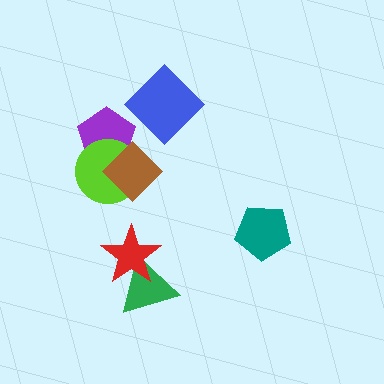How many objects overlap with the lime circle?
2 objects overlap with the lime circle.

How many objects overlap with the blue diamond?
0 objects overlap with the blue diamond.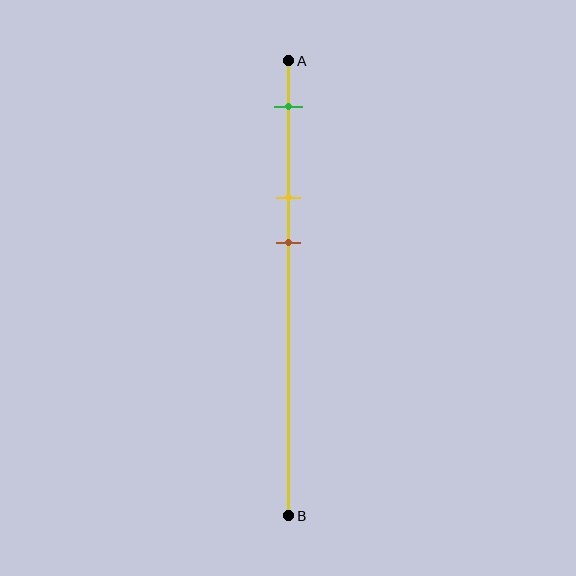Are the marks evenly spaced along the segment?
Yes, the marks are approximately evenly spaced.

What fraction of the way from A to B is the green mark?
The green mark is approximately 10% (0.1) of the way from A to B.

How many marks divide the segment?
There are 3 marks dividing the segment.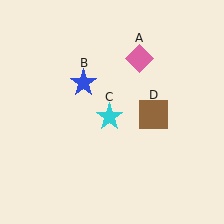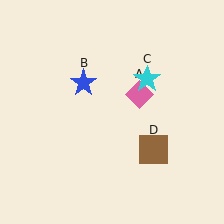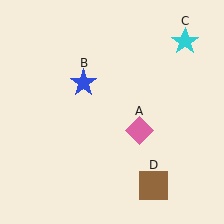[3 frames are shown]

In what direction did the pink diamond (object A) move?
The pink diamond (object A) moved down.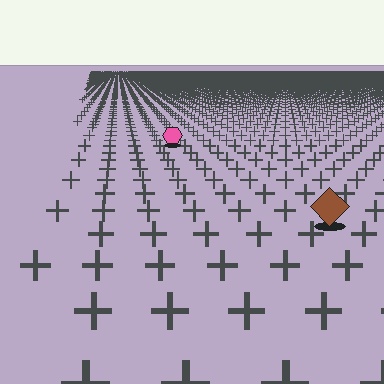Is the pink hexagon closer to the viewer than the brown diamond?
No. The brown diamond is closer — you can tell from the texture gradient: the ground texture is coarser near it.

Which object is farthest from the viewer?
The pink hexagon is farthest from the viewer. It appears smaller and the ground texture around it is denser.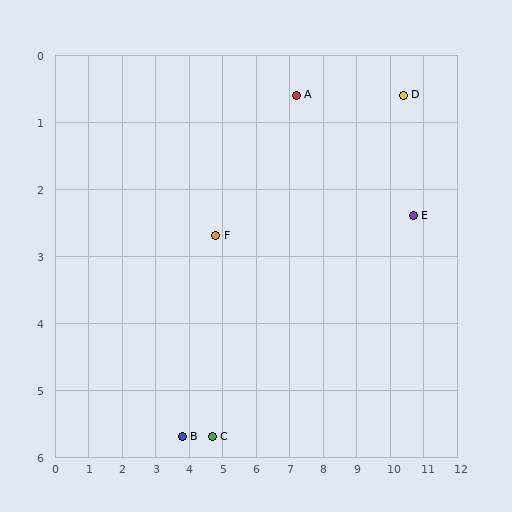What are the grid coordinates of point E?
Point E is at approximately (10.7, 2.4).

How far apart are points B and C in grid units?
Points B and C are about 0.9 grid units apart.